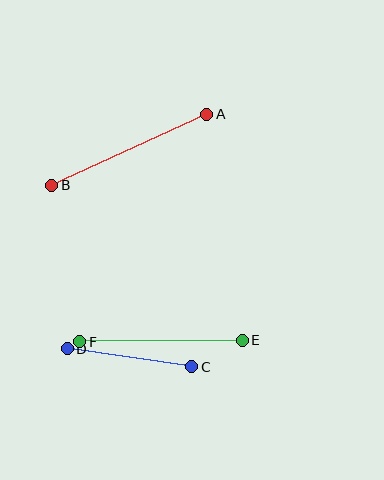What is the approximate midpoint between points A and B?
The midpoint is at approximately (129, 150) pixels.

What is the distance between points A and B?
The distance is approximately 170 pixels.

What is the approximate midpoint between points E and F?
The midpoint is at approximately (161, 341) pixels.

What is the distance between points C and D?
The distance is approximately 126 pixels.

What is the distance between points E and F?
The distance is approximately 162 pixels.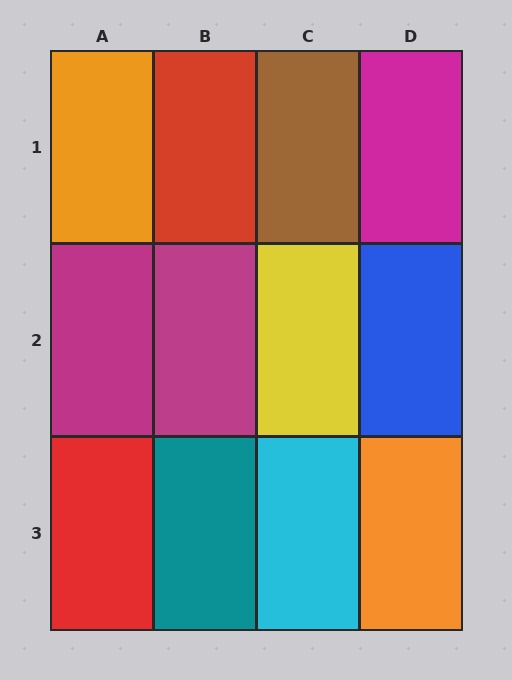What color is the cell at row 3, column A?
Red.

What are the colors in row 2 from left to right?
Magenta, magenta, yellow, blue.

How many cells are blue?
1 cell is blue.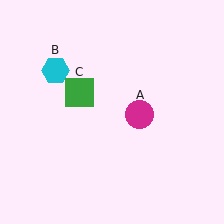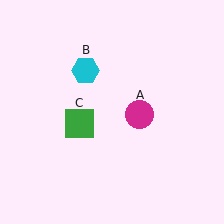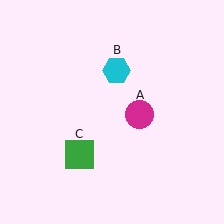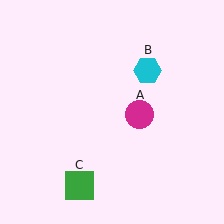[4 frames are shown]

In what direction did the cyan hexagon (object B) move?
The cyan hexagon (object B) moved right.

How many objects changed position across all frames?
2 objects changed position: cyan hexagon (object B), green square (object C).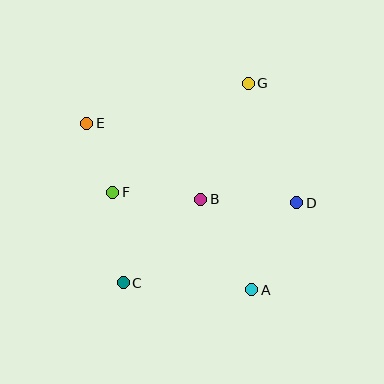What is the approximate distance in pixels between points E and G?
The distance between E and G is approximately 166 pixels.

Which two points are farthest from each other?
Points C and G are farthest from each other.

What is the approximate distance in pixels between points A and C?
The distance between A and C is approximately 129 pixels.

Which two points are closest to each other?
Points E and F are closest to each other.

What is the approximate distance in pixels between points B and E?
The distance between B and E is approximately 137 pixels.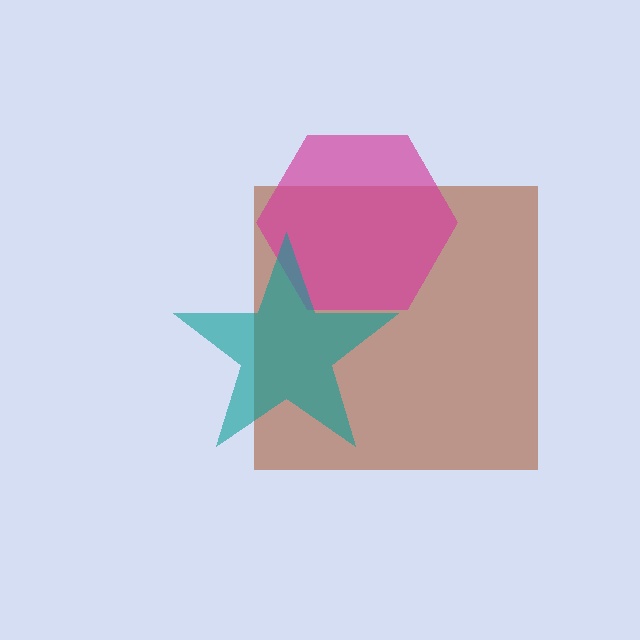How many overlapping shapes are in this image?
There are 3 overlapping shapes in the image.